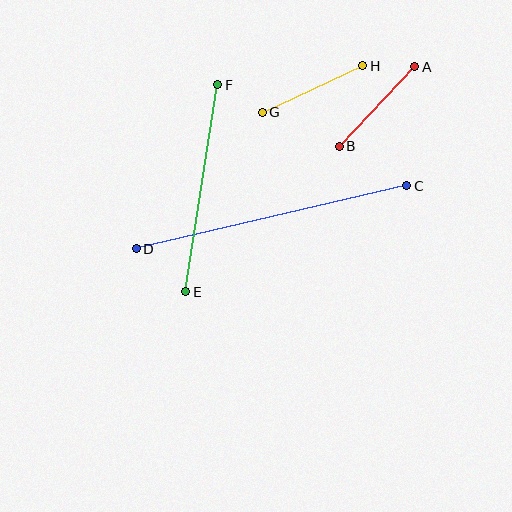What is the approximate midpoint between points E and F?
The midpoint is at approximately (202, 188) pixels.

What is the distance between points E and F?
The distance is approximately 209 pixels.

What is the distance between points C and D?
The distance is approximately 277 pixels.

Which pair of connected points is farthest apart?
Points C and D are farthest apart.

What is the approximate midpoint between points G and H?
The midpoint is at approximately (312, 89) pixels.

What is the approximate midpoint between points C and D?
The midpoint is at approximately (272, 217) pixels.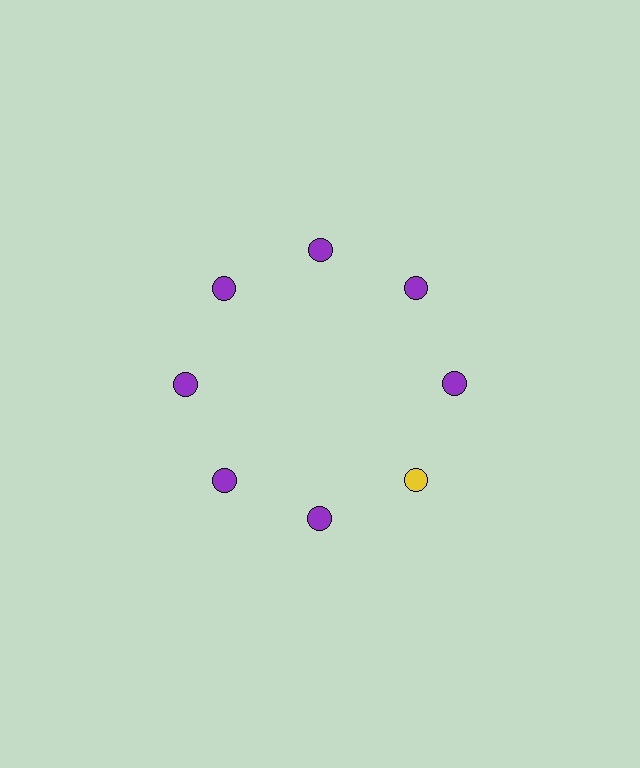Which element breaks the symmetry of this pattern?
The yellow circle at roughly the 4 o'clock position breaks the symmetry. All other shapes are purple circles.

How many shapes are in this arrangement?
There are 8 shapes arranged in a ring pattern.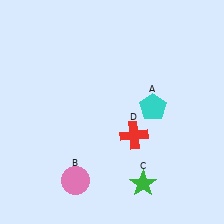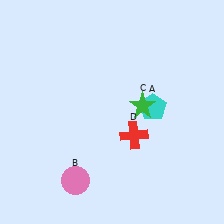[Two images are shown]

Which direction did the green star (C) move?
The green star (C) moved up.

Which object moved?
The green star (C) moved up.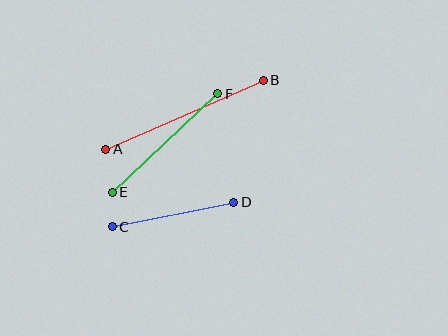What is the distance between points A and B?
The distance is approximately 172 pixels.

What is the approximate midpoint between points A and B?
The midpoint is at approximately (184, 115) pixels.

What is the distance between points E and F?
The distance is approximately 145 pixels.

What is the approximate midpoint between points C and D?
The midpoint is at approximately (173, 215) pixels.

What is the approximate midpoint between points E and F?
The midpoint is at approximately (165, 143) pixels.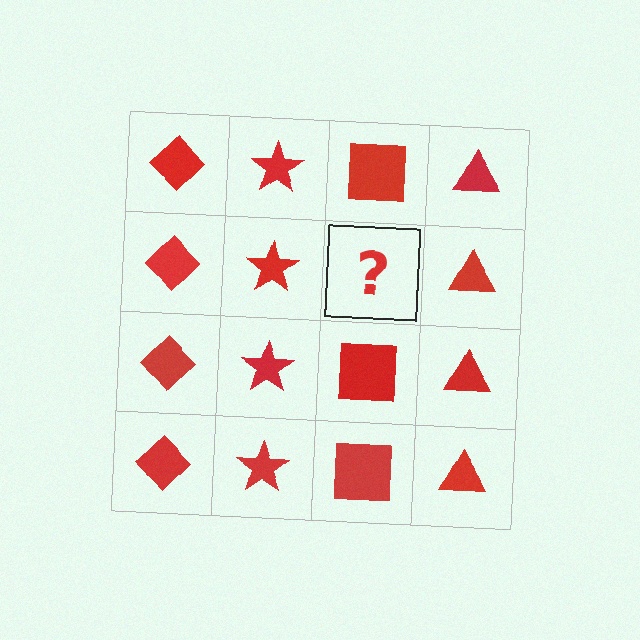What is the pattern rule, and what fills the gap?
The rule is that each column has a consistent shape. The gap should be filled with a red square.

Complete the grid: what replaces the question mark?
The question mark should be replaced with a red square.